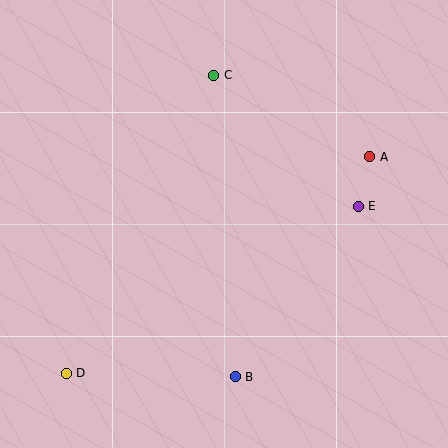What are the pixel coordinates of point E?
Point E is at (358, 206).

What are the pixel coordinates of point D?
Point D is at (66, 373).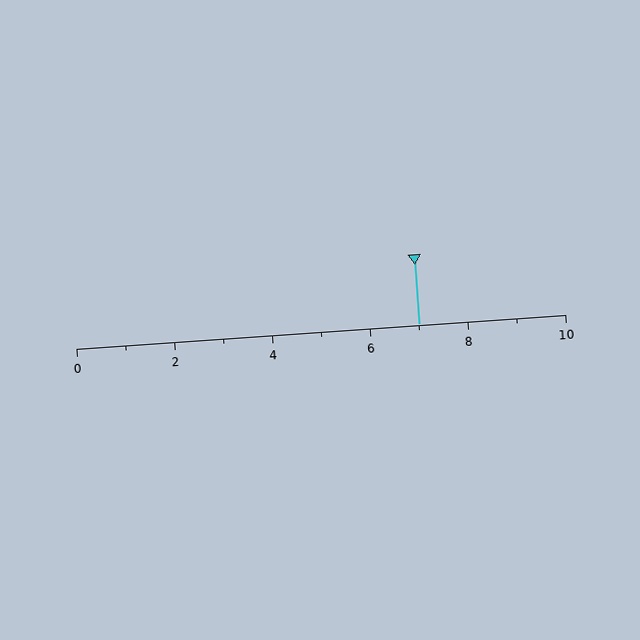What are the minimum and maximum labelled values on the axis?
The axis runs from 0 to 10.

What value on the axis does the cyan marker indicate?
The marker indicates approximately 7.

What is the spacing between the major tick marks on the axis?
The major ticks are spaced 2 apart.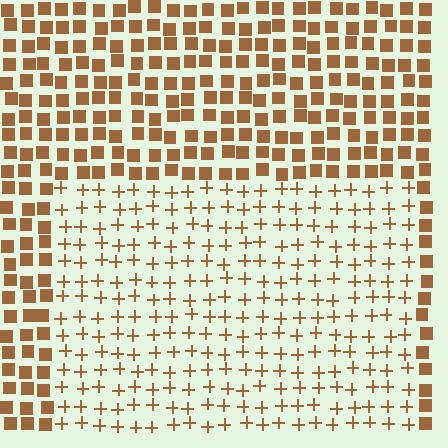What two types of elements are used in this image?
The image uses plus signs inside the rectangle region and squares outside it.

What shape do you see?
I see a rectangle.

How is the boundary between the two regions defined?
The boundary is defined by a change in element shape: plus signs inside vs. squares outside. All elements share the same color and spacing.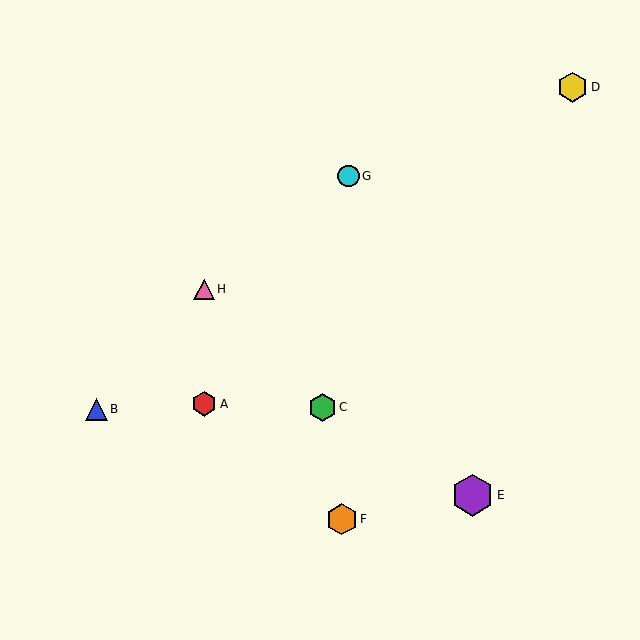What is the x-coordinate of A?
Object A is at x≈204.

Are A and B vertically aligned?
No, A is at x≈204 and B is at x≈96.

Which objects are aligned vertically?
Objects A, H are aligned vertically.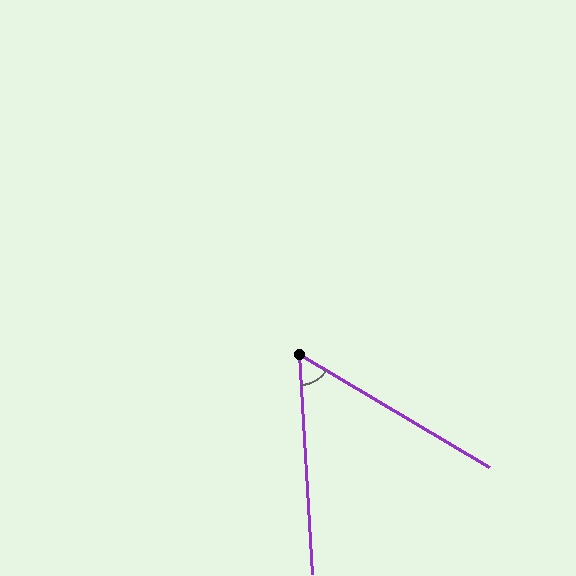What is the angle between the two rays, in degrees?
Approximately 56 degrees.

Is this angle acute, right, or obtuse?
It is acute.